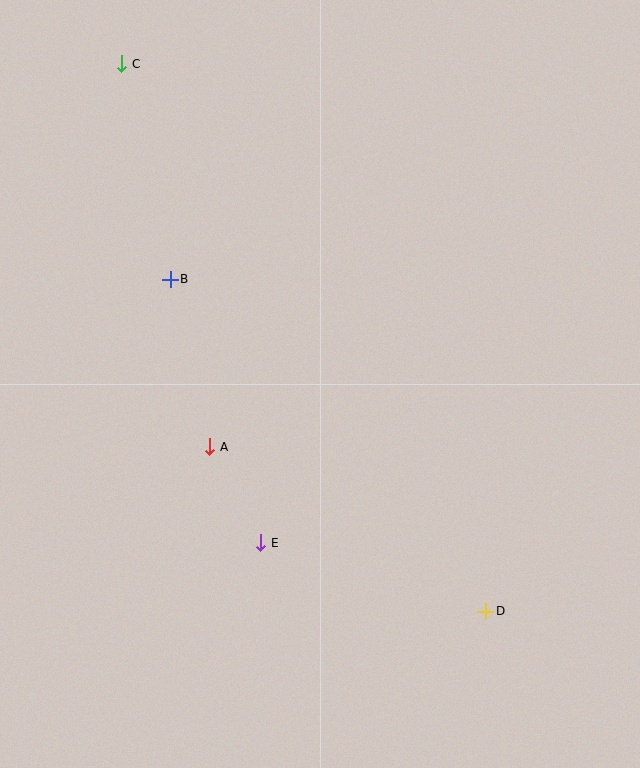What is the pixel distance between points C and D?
The distance between C and D is 658 pixels.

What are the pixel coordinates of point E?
Point E is at (261, 543).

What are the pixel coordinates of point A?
Point A is at (210, 447).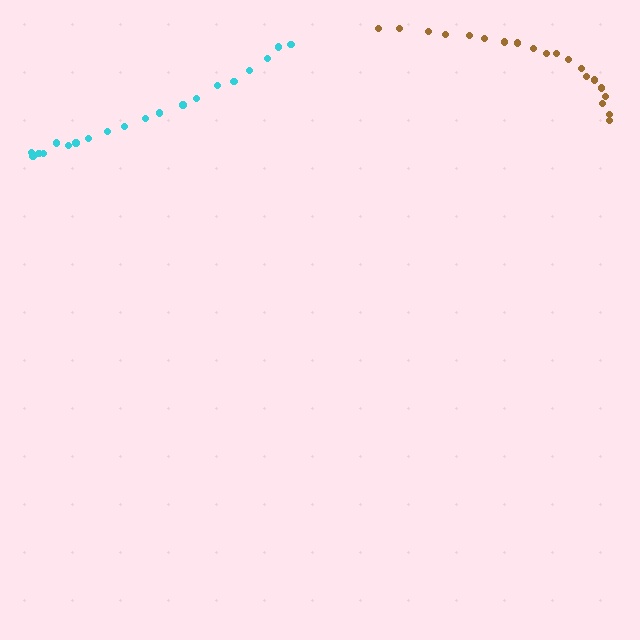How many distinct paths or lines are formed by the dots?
There are 2 distinct paths.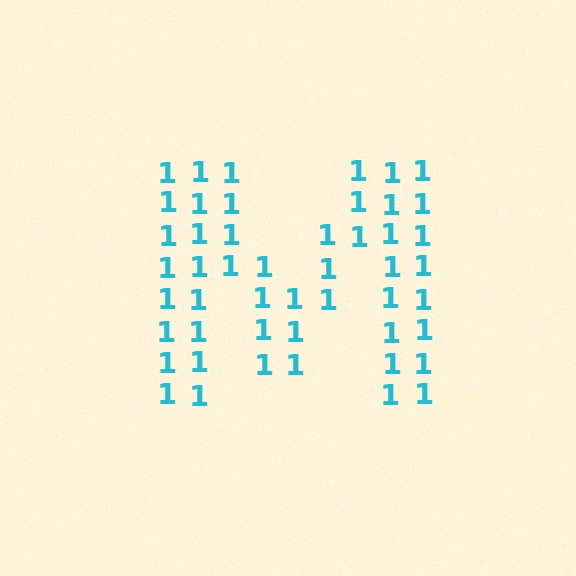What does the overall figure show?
The overall figure shows the letter M.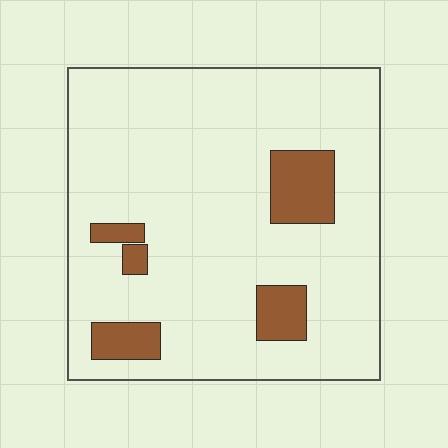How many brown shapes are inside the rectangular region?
5.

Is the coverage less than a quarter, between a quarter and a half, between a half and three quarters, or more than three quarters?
Less than a quarter.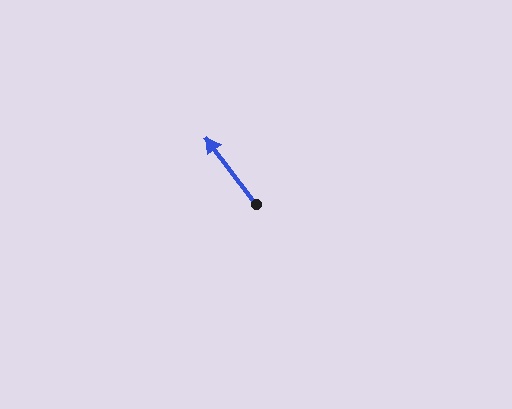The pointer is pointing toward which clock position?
Roughly 11 o'clock.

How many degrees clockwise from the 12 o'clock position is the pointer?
Approximately 323 degrees.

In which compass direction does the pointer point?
Northwest.